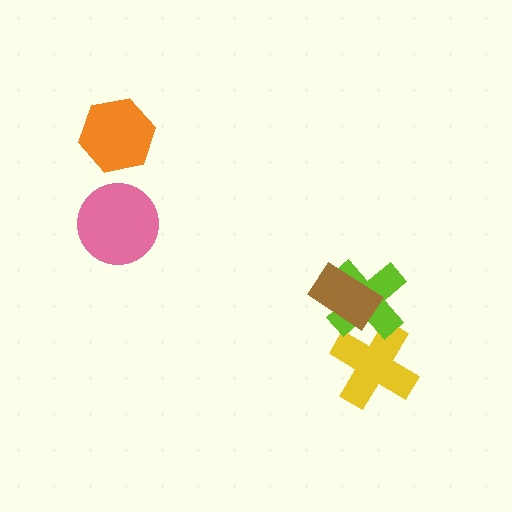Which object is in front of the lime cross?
The brown rectangle is in front of the lime cross.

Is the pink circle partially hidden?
No, no other shape covers it.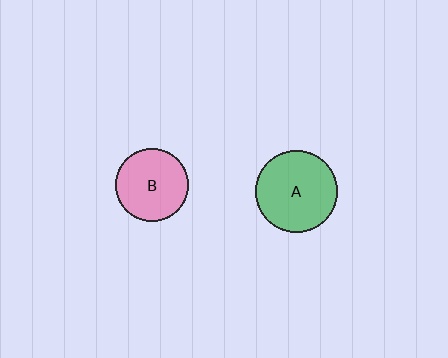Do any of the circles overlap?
No, none of the circles overlap.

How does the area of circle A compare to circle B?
Approximately 1.3 times.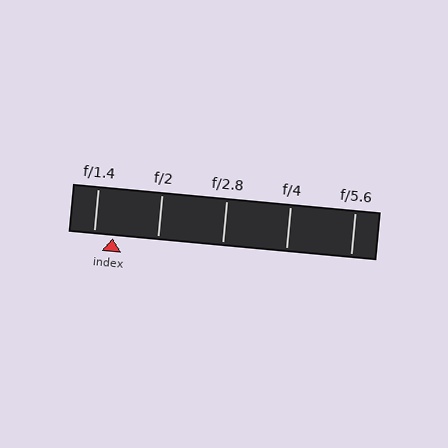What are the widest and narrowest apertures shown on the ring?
The widest aperture shown is f/1.4 and the narrowest is f/5.6.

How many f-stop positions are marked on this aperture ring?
There are 5 f-stop positions marked.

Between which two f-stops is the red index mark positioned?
The index mark is between f/1.4 and f/2.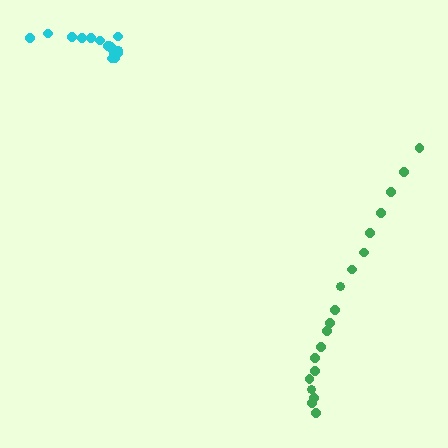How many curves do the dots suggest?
There are 2 distinct paths.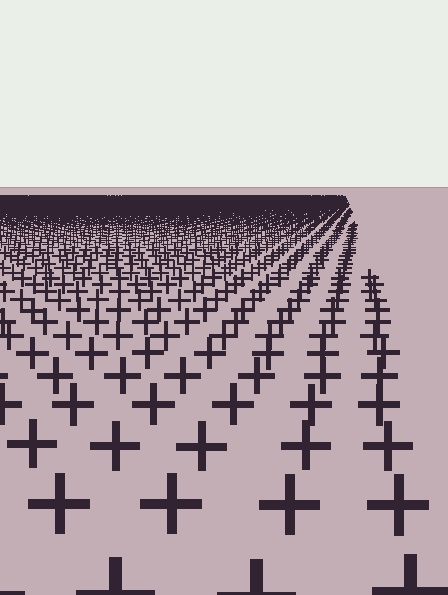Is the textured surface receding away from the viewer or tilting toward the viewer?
The surface is receding away from the viewer. Texture elements get smaller and denser toward the top.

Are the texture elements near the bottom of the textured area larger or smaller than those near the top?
Larger. Near the bottom, elements are closer to the viewer and appear at a bigger on-screen size.